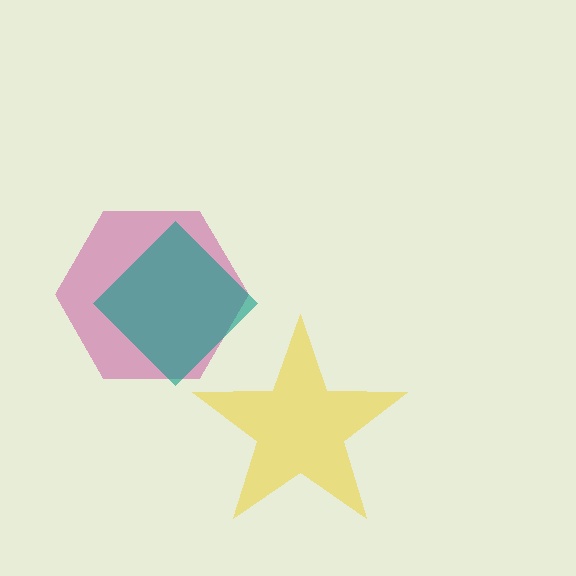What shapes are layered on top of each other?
The layered shapes are: a yellow star, a magenta hexagon, a teal diamond.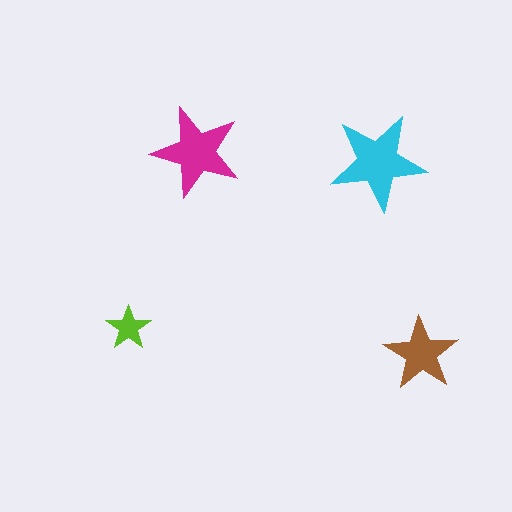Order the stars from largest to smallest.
the cyan one, the magenta one, the brown one, the lime one.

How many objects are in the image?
There are 4 objects in the image.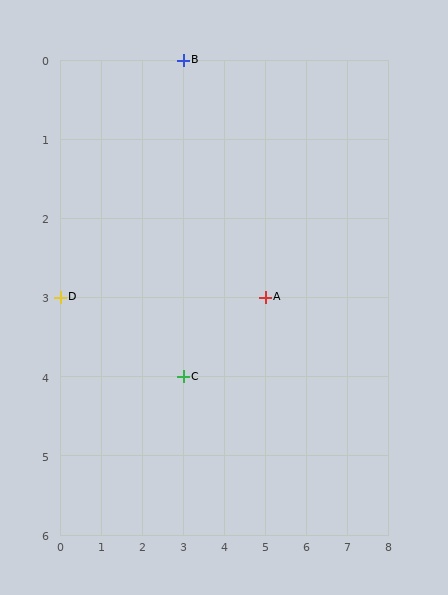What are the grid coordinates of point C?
Point C is at grid coordinates (3, 4).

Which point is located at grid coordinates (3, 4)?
Point C is at (3, 4).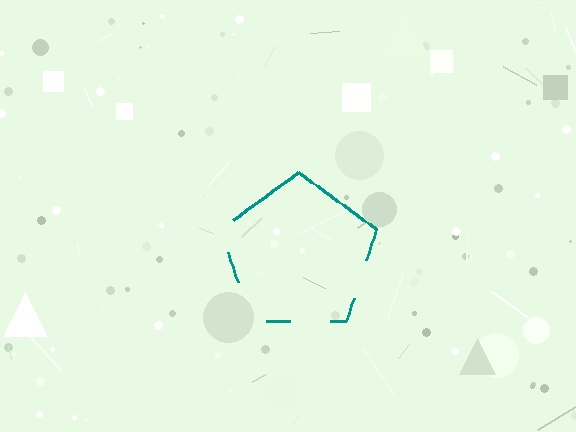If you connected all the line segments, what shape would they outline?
They would outline a pentagon.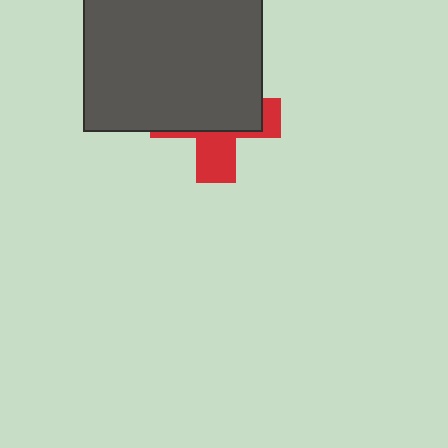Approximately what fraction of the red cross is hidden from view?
Roughly 64% of the red cross is hidden behind the dark gray square.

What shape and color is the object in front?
The object in front is a dark gray square.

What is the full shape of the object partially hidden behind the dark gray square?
The partially hidden object is a red cross.